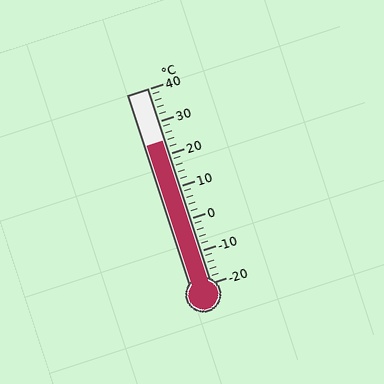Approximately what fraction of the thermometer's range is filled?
The thermometer is filled to approximately 75% of its range.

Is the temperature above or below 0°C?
The temperature is above 0°C.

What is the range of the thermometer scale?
The thermometer scale ranges from -20°C to 40°C.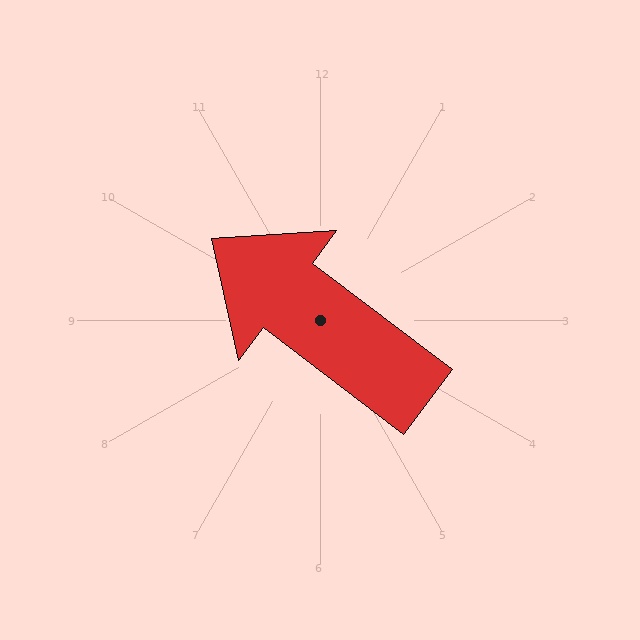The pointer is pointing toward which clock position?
Roughly 10 o'clock.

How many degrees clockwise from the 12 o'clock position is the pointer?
Approximately 307 degrees.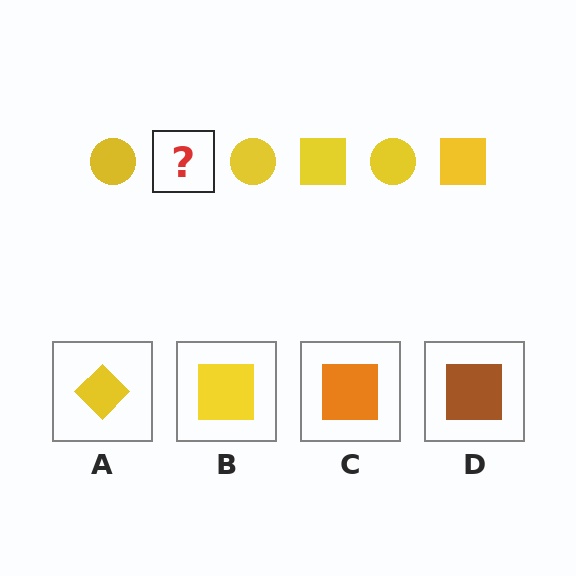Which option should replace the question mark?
Option B.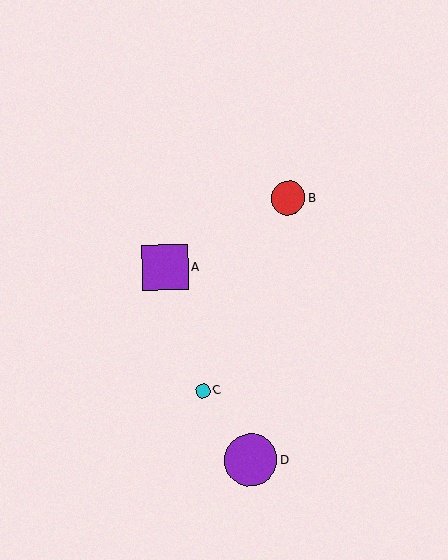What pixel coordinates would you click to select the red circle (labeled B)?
Click at (288, 198) to select the red circle B.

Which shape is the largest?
The purple circle (labeled D) is the largest.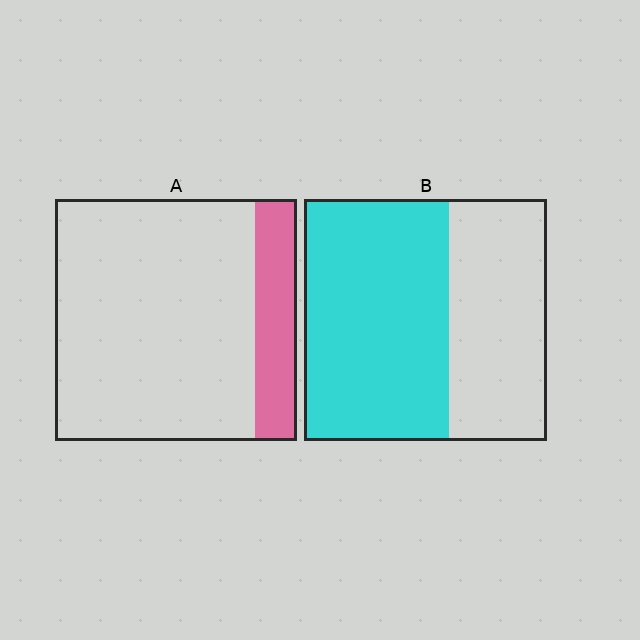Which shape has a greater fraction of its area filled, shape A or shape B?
Shape B.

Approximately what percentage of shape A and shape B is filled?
A is approximately 15% and B is approximately 60%.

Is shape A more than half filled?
No.